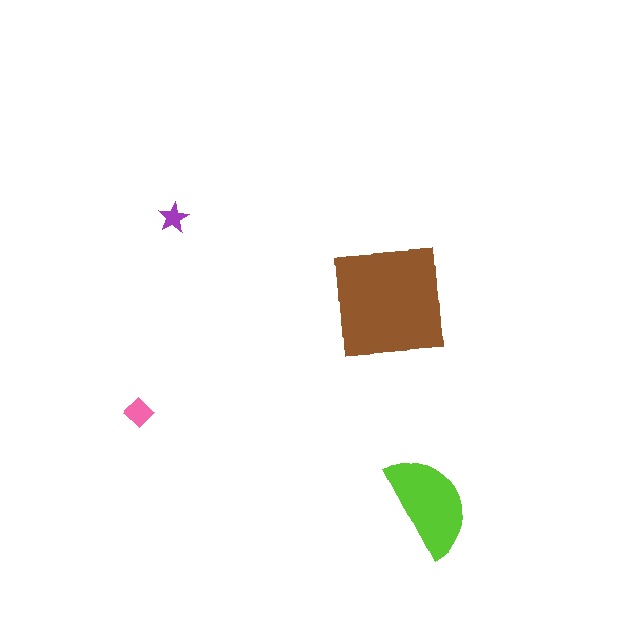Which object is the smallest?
The purple star.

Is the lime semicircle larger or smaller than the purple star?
Larger.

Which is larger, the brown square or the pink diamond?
The brown square.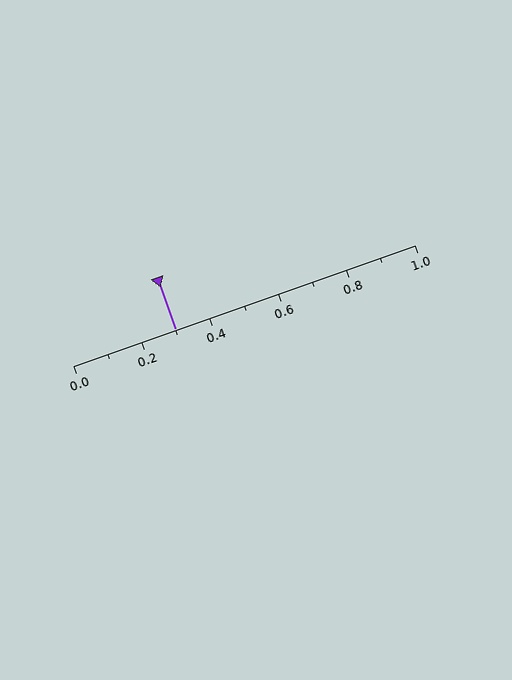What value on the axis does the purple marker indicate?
The marker indicates approximately 0.3.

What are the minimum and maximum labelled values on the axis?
The axis runs from 0.0 to 1.0.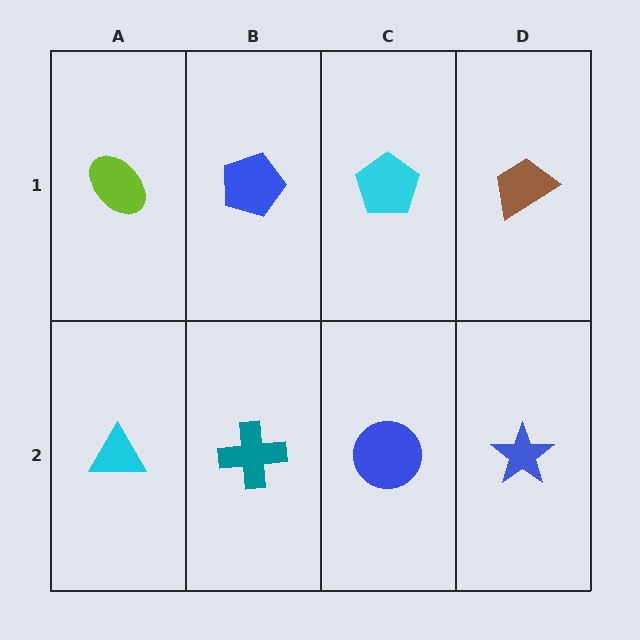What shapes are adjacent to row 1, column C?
A blue circle (row 2, column C), a blue pentagon (row 1, column B), a brown trapezoid (row 1, column D).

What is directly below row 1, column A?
A cyan triangle.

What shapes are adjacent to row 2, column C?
A cyan pentagon (row 1, column C), a teal cross (row 2, column B), a blue star (row 2, column D).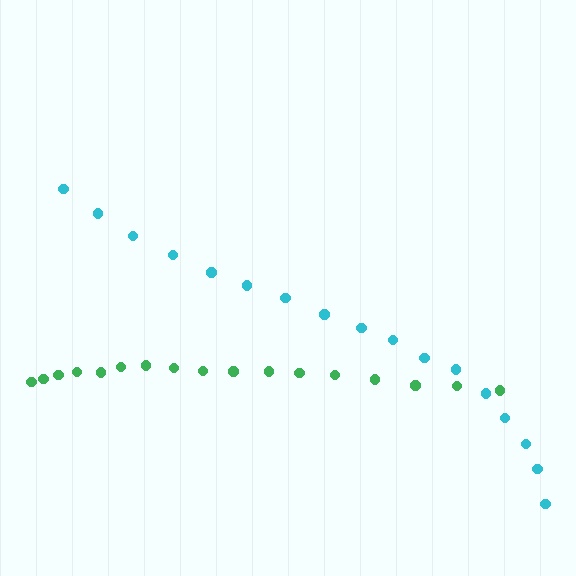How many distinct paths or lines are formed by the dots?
There are 2 distinct paths.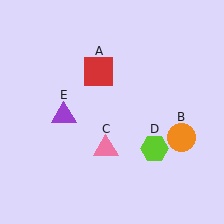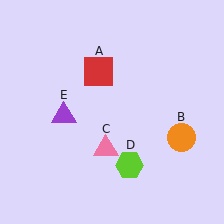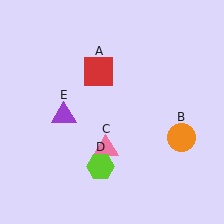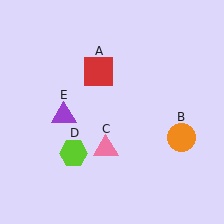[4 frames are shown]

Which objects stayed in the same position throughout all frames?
Red square (object A) and orange circle (object B) and pink triangle (object C) and purple triangle (object E) remained stationary.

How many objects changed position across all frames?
1 object changed position: lime hexagon (object D).